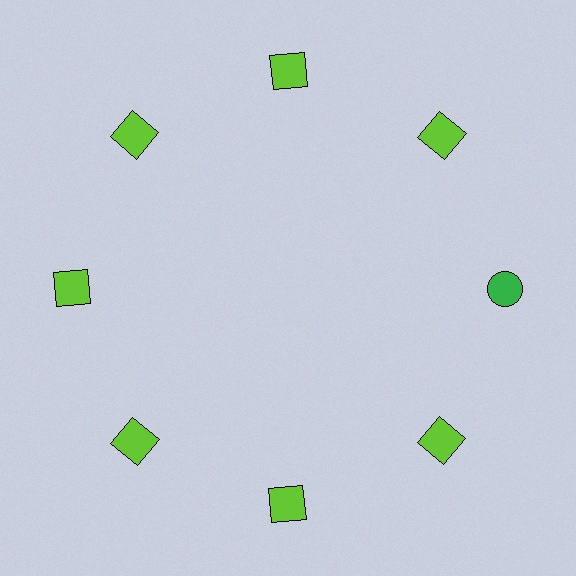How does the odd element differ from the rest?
It differs in both color (green instead of lime) and shape (circle instead of square).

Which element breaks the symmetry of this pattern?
The green circle at roughly the 3 o'clock position breaks the symmetry. All other shapes are lime squares.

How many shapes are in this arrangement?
There are 8 shapes arranged in a ring pattern.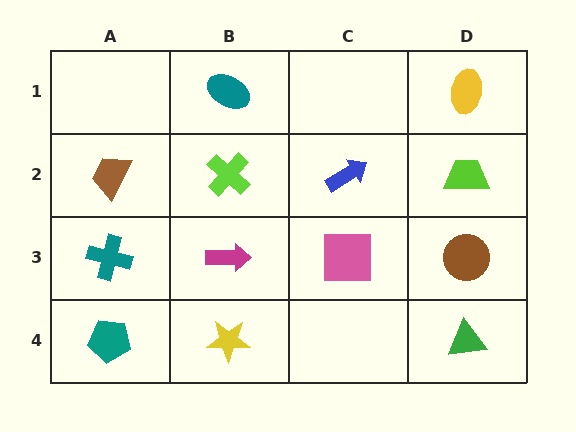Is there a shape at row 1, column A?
No, that cell is empty.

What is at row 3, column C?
A pink square.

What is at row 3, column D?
A brown circle.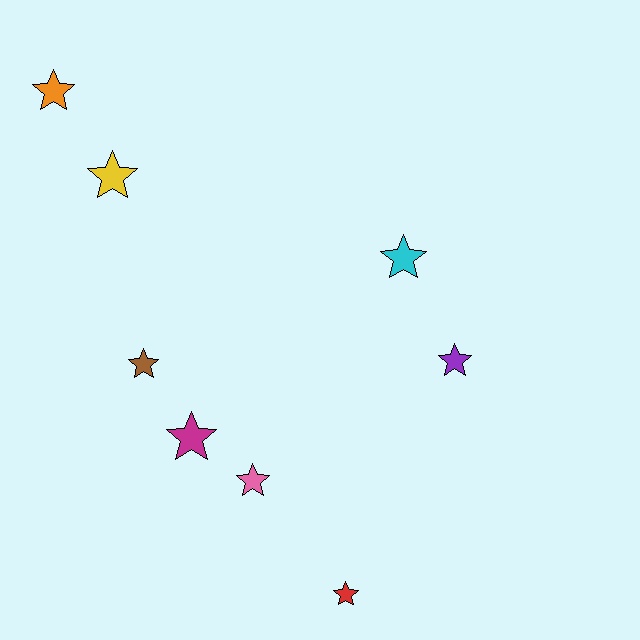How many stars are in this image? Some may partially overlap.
There are 8 stars.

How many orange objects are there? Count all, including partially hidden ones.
There is 1 orange object.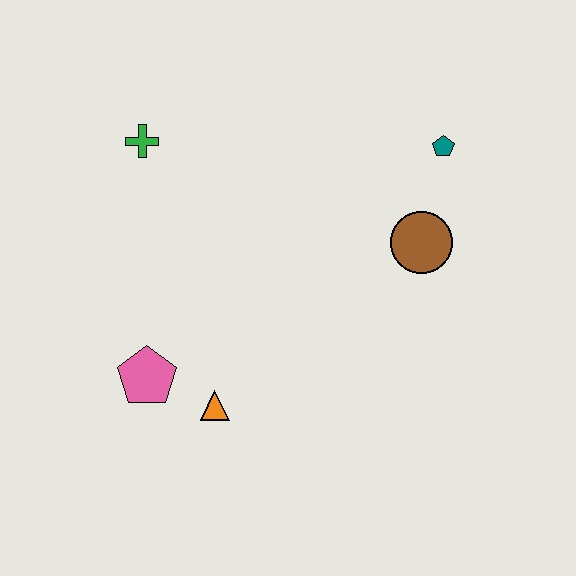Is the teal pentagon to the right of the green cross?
Yes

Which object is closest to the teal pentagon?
The brown circle is closest to the teal pentagon.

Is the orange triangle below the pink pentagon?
Yes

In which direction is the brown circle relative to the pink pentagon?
The brown circle is to the right of the pink pentagon.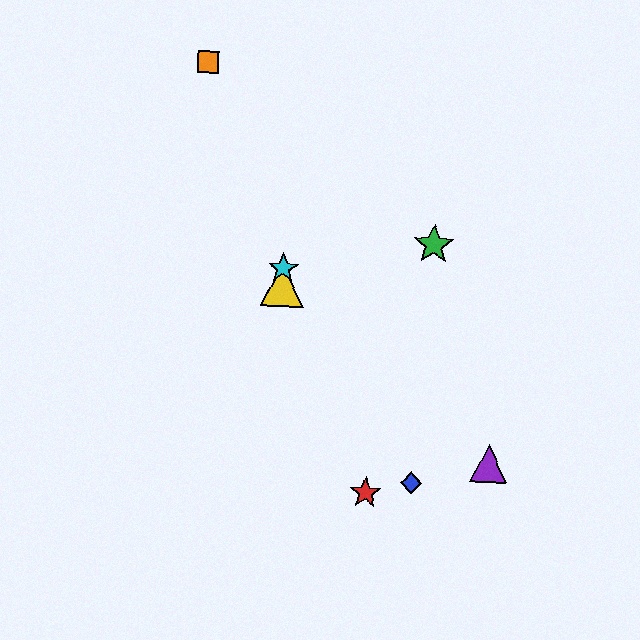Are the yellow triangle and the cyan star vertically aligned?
Yes, both are at x≈282.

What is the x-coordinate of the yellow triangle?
The yellow triangle is at x≈282.